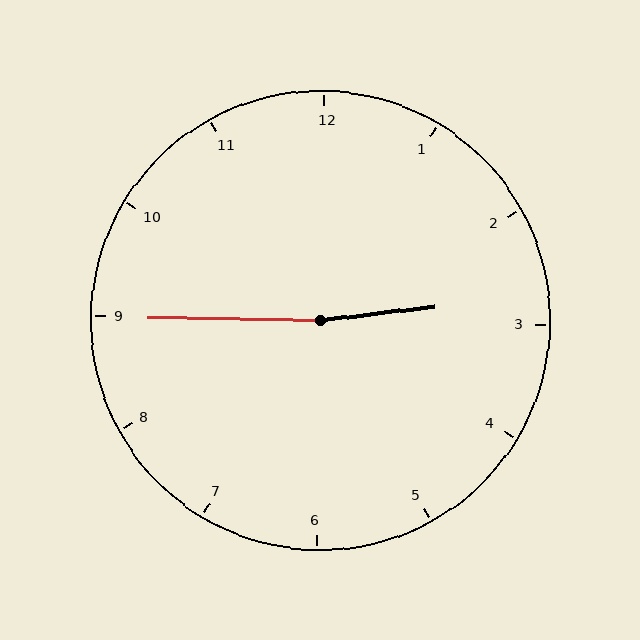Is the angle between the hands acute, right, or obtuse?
It is obtuse.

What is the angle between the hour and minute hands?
Approximately 172 degrees.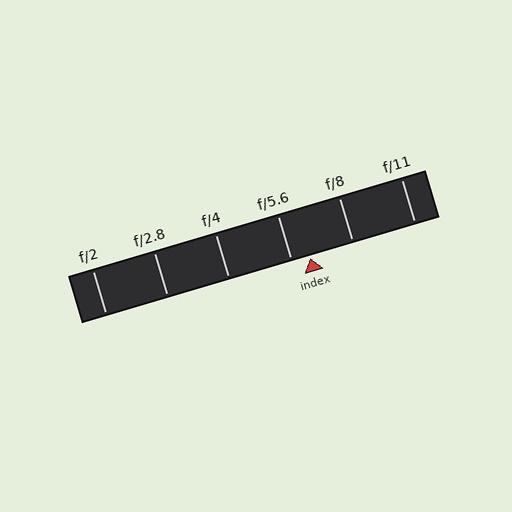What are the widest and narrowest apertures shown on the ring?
The widest aperture shown is f/2 and the narrowest is f/11.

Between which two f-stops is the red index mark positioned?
The index mark is between f/5.6 and f/8.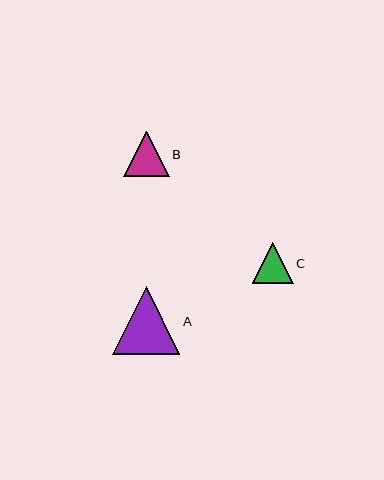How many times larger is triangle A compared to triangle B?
Triangle A is approximately 1.5 times the size of triangle B.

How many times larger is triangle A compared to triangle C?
Triangle A is approximately 1.7 times the size of triangle C.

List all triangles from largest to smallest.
From largest to smallest: A, B, C.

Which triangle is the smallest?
Triangle C is the smallest with a size of approximately 40 pixels.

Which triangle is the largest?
Triangle A is the largest with a size of approximately 68 pixels.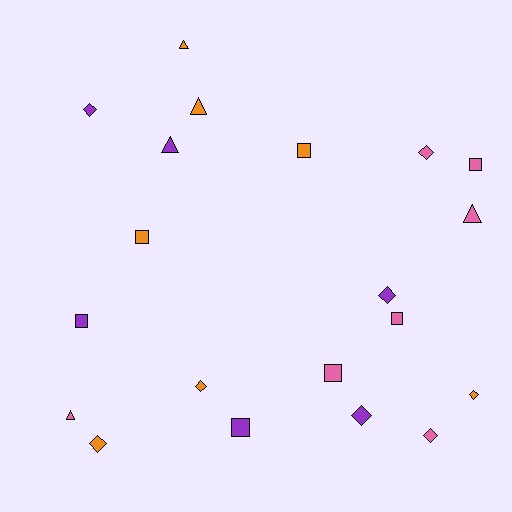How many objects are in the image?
There are 20 objects.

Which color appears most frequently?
Orange, with 7 objects.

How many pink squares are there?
There are 3 pink squares.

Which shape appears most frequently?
Diamond, with 8 objects.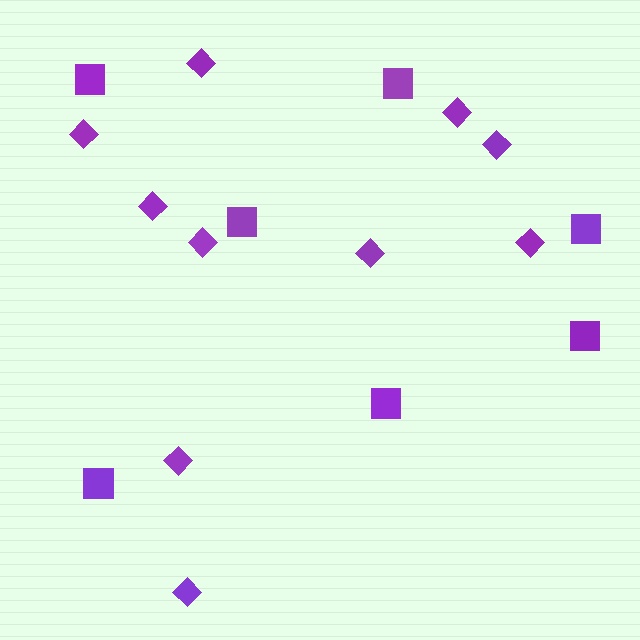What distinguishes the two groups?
There are 2 groups: one group of squares (7) and one group of diamonds (10).